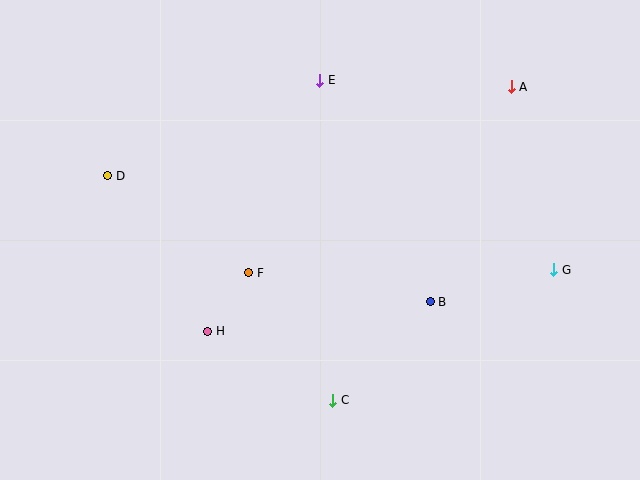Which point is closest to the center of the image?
Point F at (249, 273) is closest to the center.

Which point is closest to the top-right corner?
Point A is closest to the top-right corner.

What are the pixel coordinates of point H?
Point H is at (208, 331).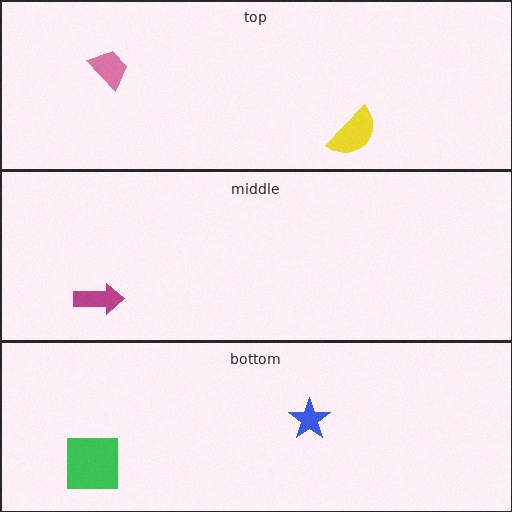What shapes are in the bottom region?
The green square, the blue star.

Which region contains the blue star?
The bottom region.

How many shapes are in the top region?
2.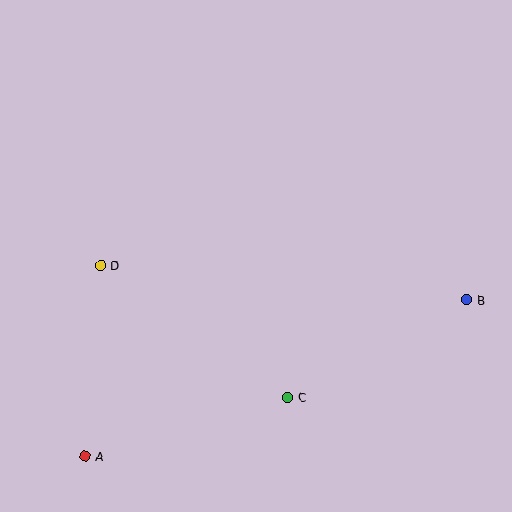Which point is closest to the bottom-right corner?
Point B is closest to the bottom-right corner.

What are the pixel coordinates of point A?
Point A is at (85, 456).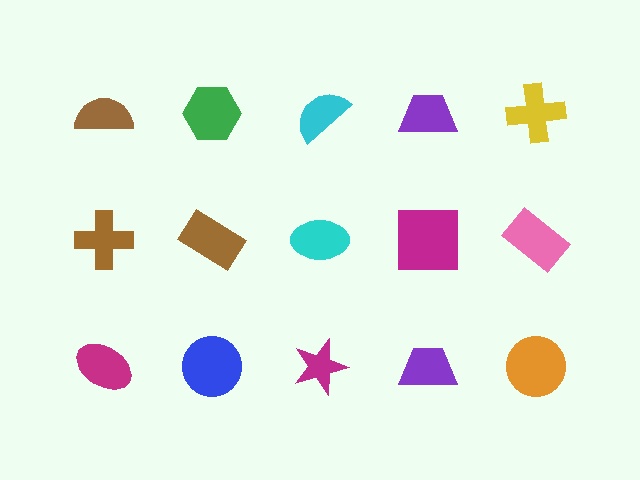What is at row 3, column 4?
A purple trapezoid.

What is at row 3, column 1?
A magenta ellipse.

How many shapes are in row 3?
5 shapes.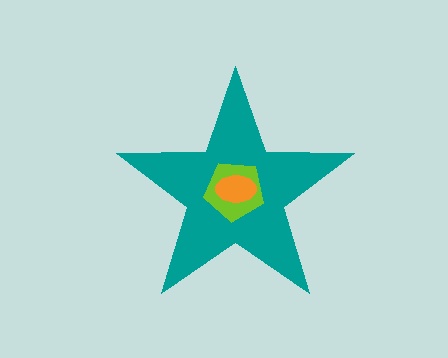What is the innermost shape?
The orange ellipse.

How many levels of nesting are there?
3.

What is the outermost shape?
The teal star.